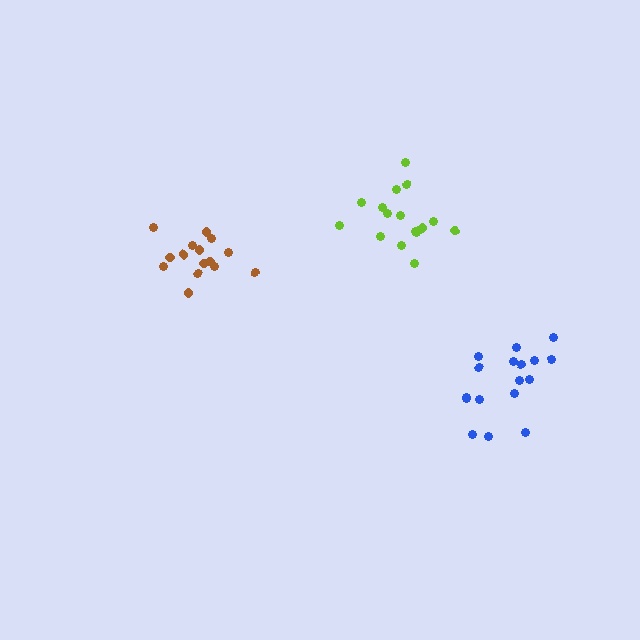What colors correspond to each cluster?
The clusters are colored: lime, blue, brown.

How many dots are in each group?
Group 1: 17 dots, Group 2: 17 dots, Group 3: 15 dots (49 total).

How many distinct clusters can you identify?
There are 3 distinct clusters.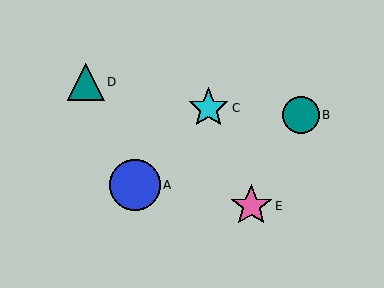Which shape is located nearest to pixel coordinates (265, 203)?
The pink star (labeled E) at (251, 206) is nearest to that location.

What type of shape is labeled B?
Shape B is a teal circle.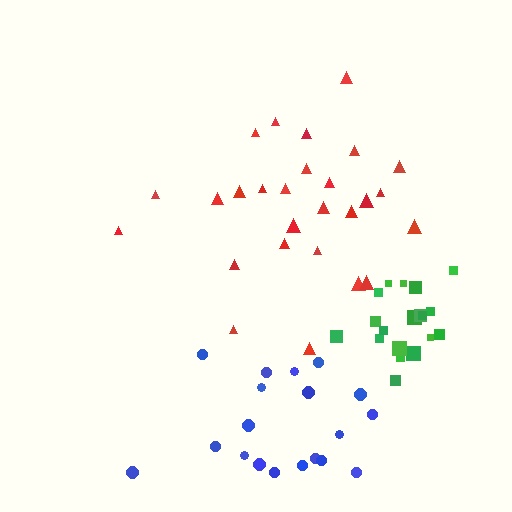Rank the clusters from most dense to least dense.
green, red, blue.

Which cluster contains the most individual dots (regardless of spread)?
Red (27).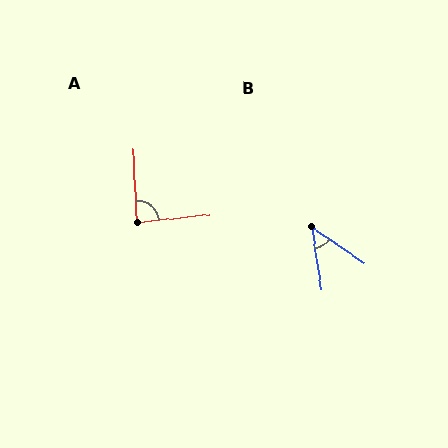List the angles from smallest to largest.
B (47°), A (87°).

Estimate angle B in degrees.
Approximately 47 degrees.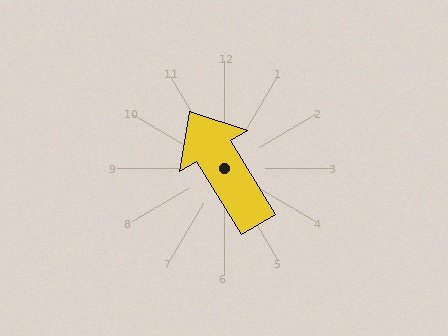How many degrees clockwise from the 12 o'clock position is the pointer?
Approximately 328 degrees.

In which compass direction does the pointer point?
Northwest.